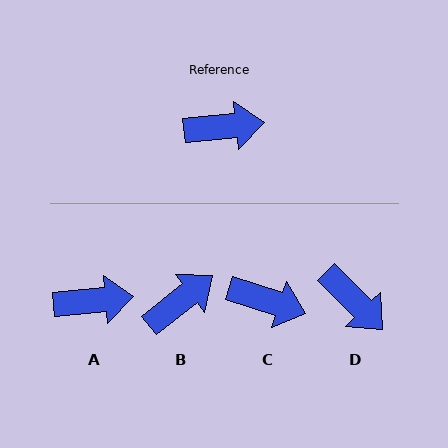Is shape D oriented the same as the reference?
No, it is off by about 51 degrees.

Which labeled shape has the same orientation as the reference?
A.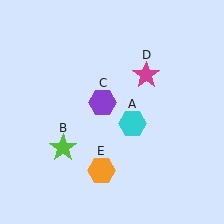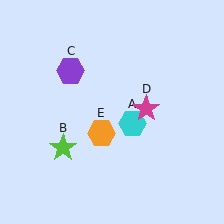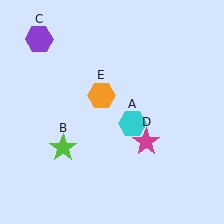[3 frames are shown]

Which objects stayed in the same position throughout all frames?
Cyan hexagon (object A) and lime star (object B) remained stationary.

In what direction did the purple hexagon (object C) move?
The purple hexagon (object C) moved up and to the left.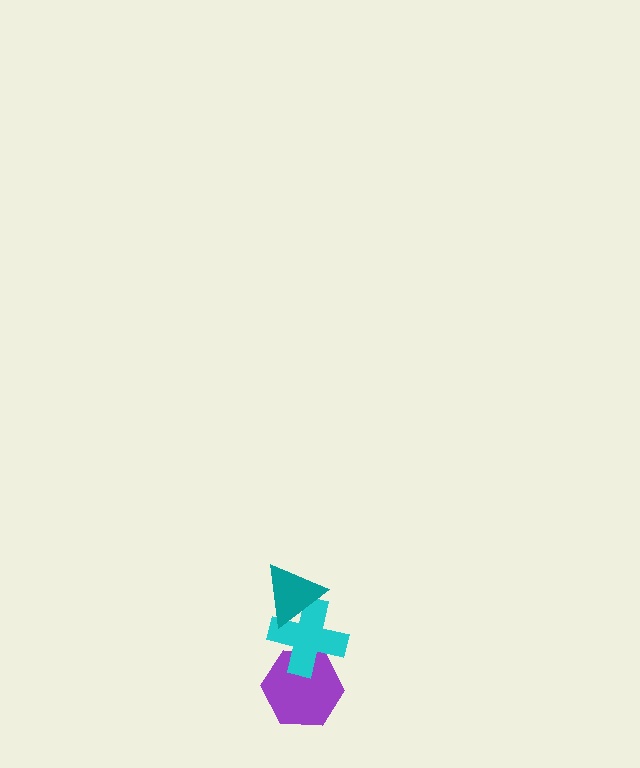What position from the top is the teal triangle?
The teal triangle is 1st from the top.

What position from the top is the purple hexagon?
The purple hexagon is 3rd from the top.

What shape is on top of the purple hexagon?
The cyan cross is on top of the purple hexagon.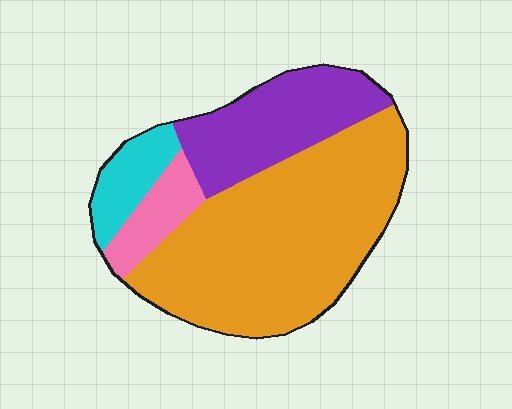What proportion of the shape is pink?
Pink covers about 10% of the shape.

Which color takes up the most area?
Orange, at roughly 60%.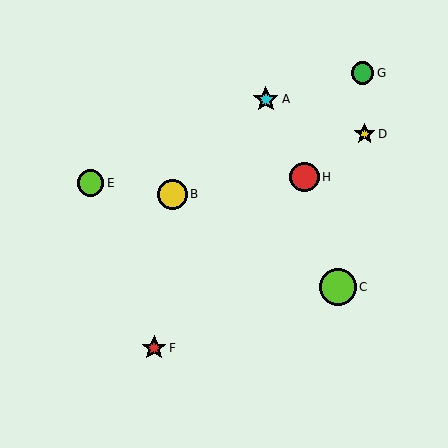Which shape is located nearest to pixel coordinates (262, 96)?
The cyan star (labeled A) at (266, 99) is nearest to that location.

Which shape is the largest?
The lime circle (labeled C) is the largest.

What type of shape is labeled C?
Shape C is a lime circle.